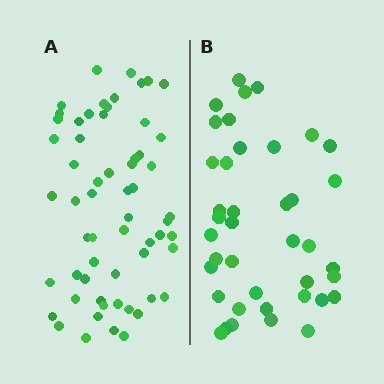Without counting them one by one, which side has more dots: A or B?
Region A (the left region) has more dots.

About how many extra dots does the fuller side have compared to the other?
Region A has approximately 20 more dots than region B.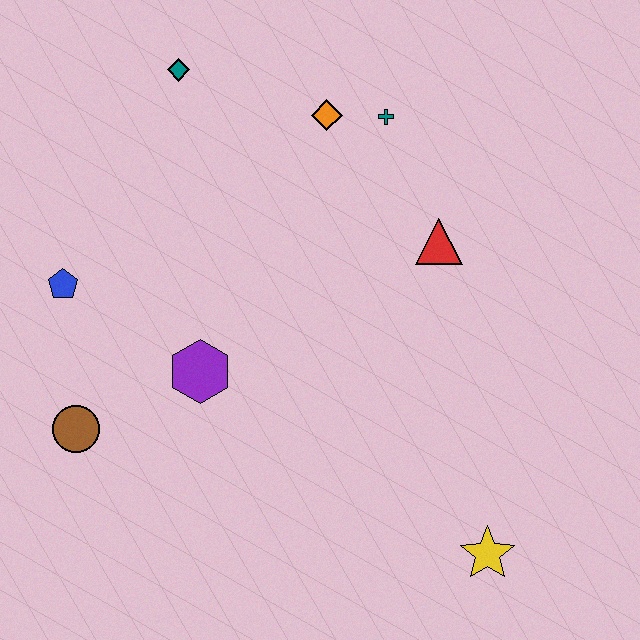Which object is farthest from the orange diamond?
The yellow star is farthest from the orange diamond.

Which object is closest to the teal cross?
The orange diamond is closest to the teal cross.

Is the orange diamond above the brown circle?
Yes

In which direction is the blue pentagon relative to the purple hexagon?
The blue pentagon is to the left of the purple hexagon.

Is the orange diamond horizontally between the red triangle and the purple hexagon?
Yes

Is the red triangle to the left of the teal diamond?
No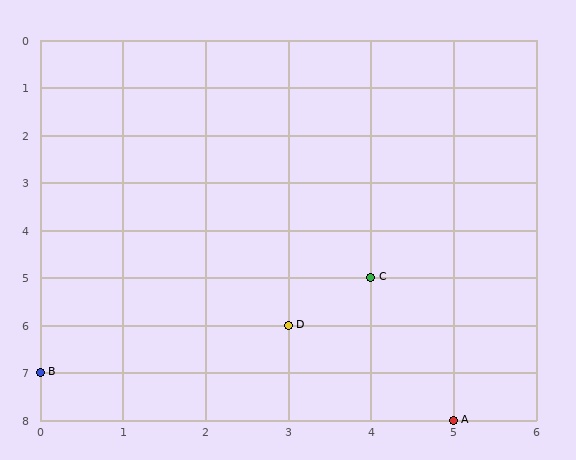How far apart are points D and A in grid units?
Points D and A are 2 columns and 2 rows apart (about 2.8 grid units diagonally).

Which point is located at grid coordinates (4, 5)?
Point C is at (4, 5).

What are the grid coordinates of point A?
Point A is at grid coordinates (5, 8).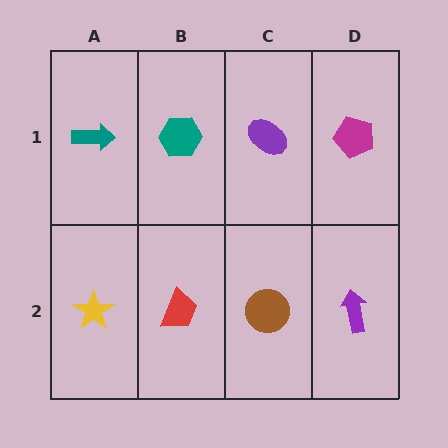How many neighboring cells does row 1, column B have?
3.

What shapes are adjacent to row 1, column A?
A yellow star (row 2, column A), a teal hexagon (row 1, column B).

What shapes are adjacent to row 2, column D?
A magenta pentagon (row 1, column D), a brown circle (row 2, column C).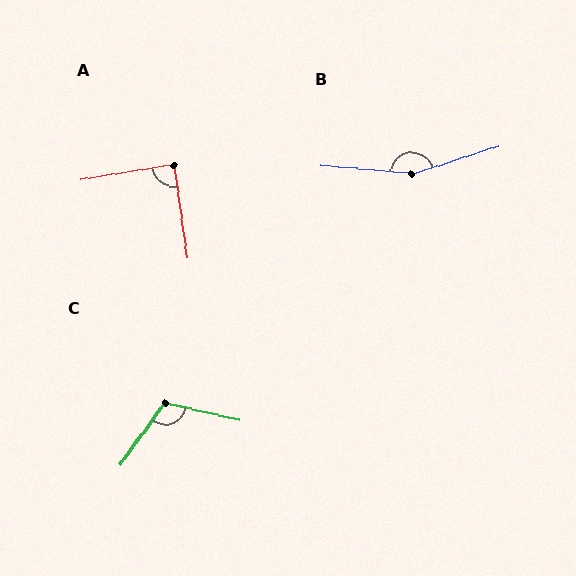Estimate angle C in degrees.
Approximately 113 degrees.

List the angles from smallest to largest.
A (89°), C (113°), B (157°).